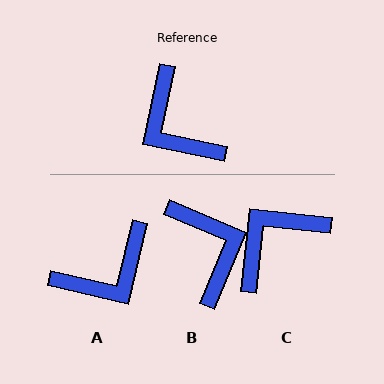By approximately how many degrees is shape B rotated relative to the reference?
Approximately 169 degrees counter-clockwise.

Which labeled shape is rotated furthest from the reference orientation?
B, about 169 degrees away.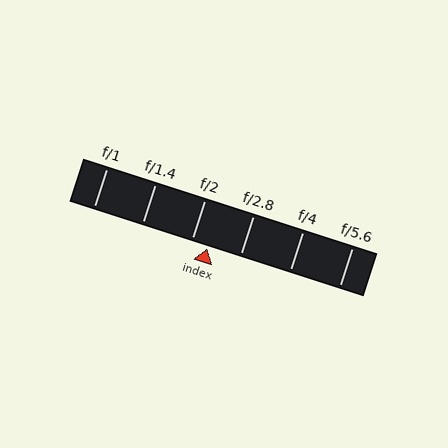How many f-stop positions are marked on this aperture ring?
There are 6 f-stop positions marked.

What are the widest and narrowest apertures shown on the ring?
The widest aperture shown is f/1 and the narrowest is f/5.6.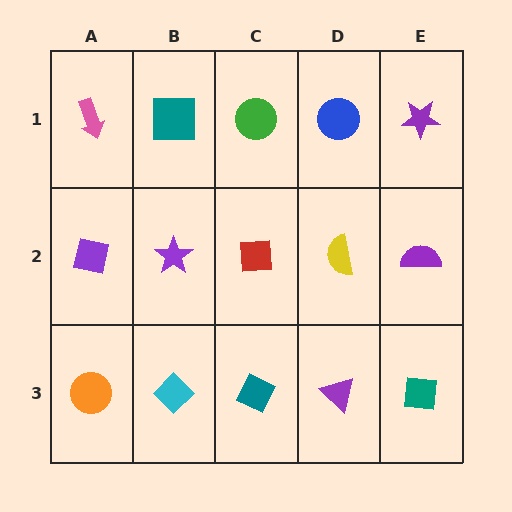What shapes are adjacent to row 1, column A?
A purple square (row 2, column A), a teal square (row 1, column B).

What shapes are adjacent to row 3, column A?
A purple square (row 2, column A), a cyan diamond (row 3, column B).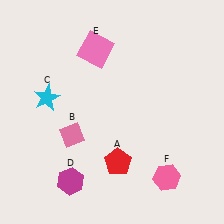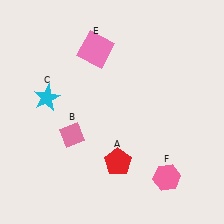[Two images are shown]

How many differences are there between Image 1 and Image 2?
There is 1 difference between the two images.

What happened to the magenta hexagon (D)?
The magenta hexagon (D) was removed in Image 2. It was in the bottom-left area of Image 1.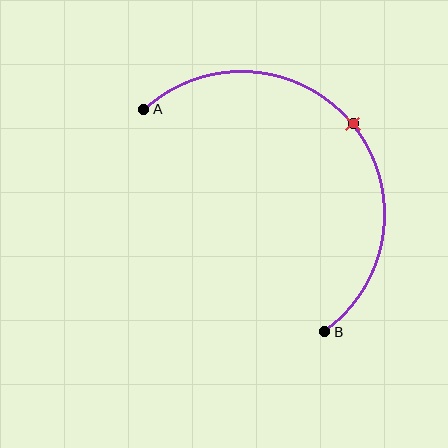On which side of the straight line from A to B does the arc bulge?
The arc bulges above and to the right of the straight line connecting A and B.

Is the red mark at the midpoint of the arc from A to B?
Yes. The red mark lies on the arc at equal arc-length from both A and B — it is the arc midpoint.